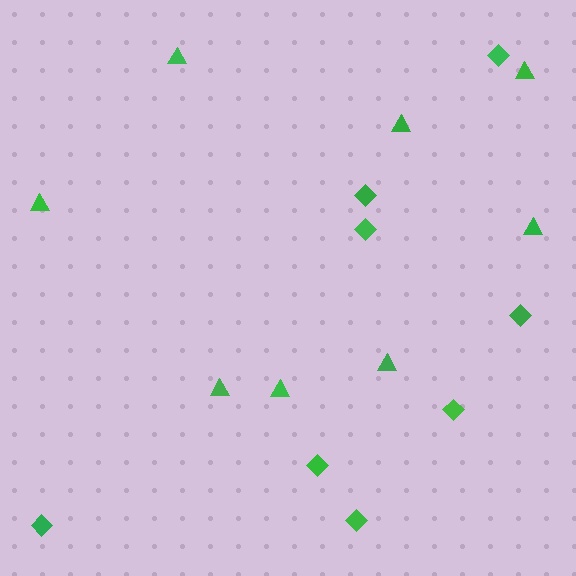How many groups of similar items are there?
There are 2 groups: one group of triangles (8) and one group of diamonds (8).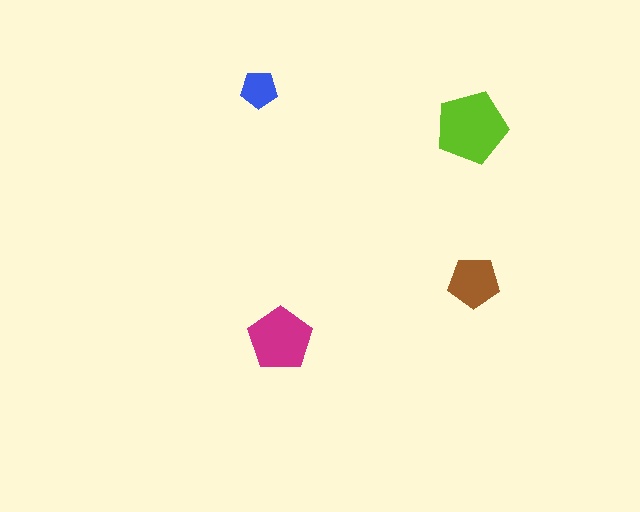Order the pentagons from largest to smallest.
the lime one, the magenta one, the brown one, the blue one.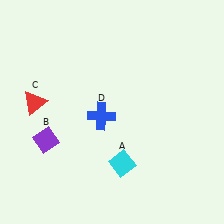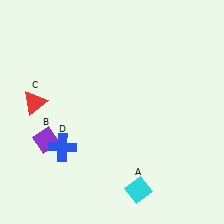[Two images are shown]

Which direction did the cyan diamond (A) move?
The cyan diamond (A) moved down.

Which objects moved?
The objects that moved are: the cyan diamond (A), the blue cross (D).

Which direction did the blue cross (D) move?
The blue cross (D) moved left.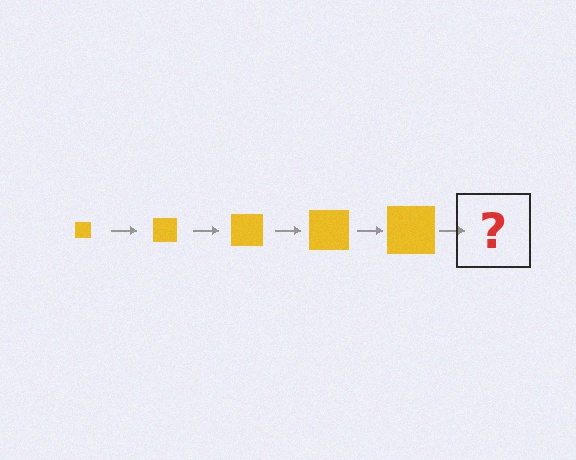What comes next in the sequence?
The next element should be a yellow square, larger than the previous one.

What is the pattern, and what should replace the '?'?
The pattern is that the square gets progressively larger each step. The '?' should be a yellow square, larger than the previous one.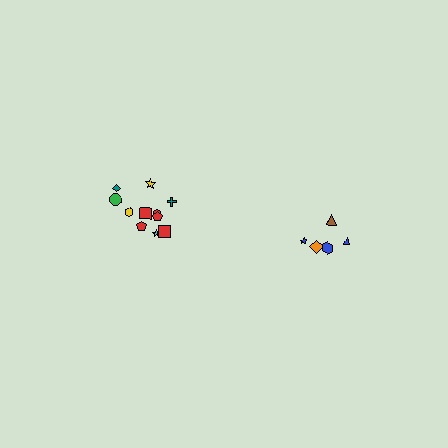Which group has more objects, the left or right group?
The left group.